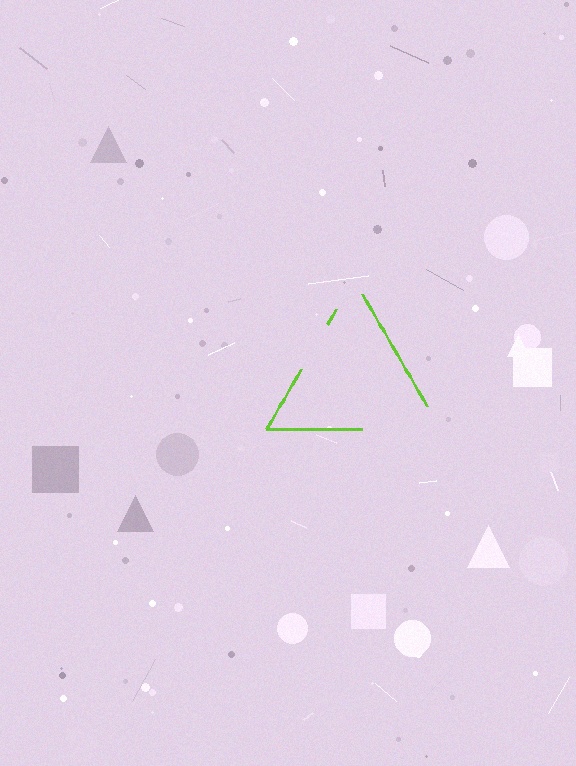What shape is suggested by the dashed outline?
The dashed outline suggests a triangle.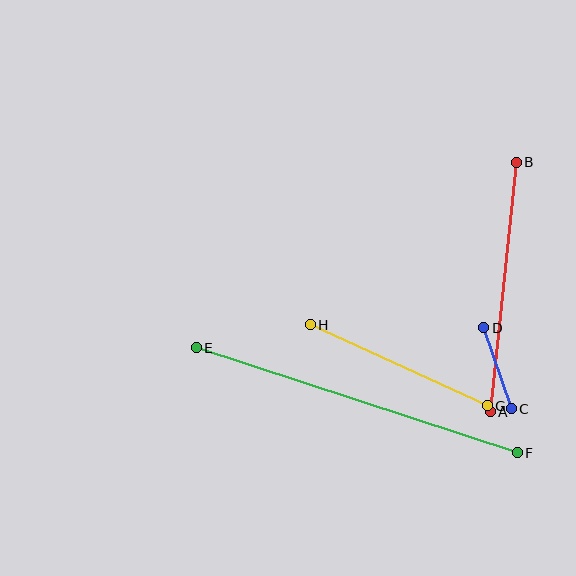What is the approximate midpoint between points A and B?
The midpoint is at approximately (503, 287) pixels.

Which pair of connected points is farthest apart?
Points E and F are farthest apart.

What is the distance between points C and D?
The distance is approximately 85 pixels.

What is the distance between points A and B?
The distance is approximately 251 pixels.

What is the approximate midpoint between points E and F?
The midpoint is at approximately (357, 400) pixels.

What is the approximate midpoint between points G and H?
The midpoint is at approximately (399, 365) pixels.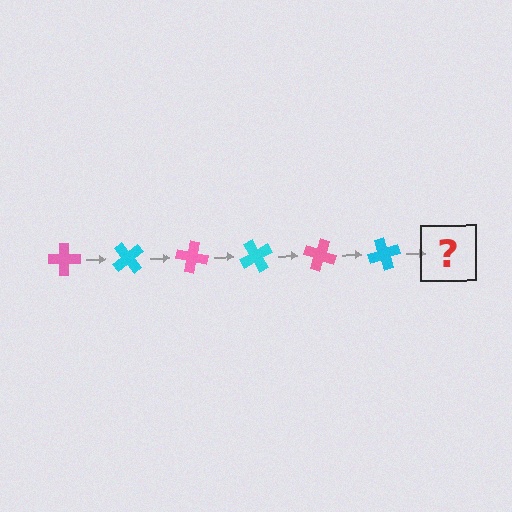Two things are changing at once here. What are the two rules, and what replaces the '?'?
The two rules are that it rotates 50 degrees each step and the color cycles through pink and cyan. The '?' should be a pink cross, rotated 300 degrees from the start.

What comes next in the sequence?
The next element should be a pink cross, rotated 300 degrees from the start.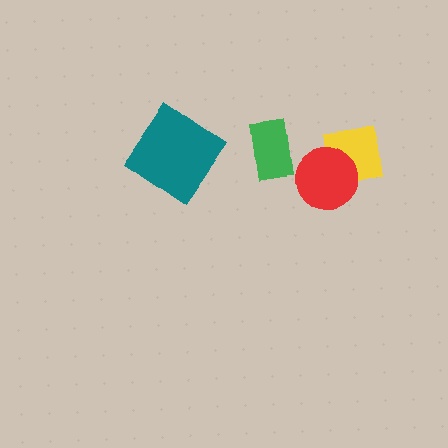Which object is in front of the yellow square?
The red circle is in front of the yellow square.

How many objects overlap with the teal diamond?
0 objects overlap with the teal diamond.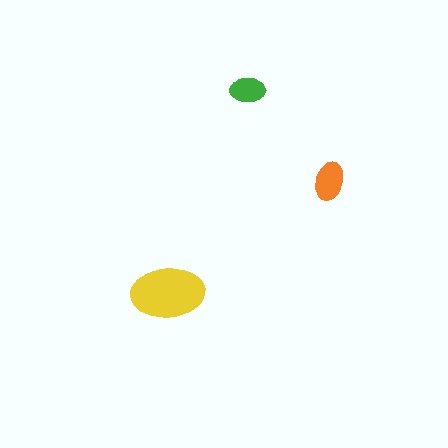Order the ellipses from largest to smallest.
the yellow one, the orange one, the green one.